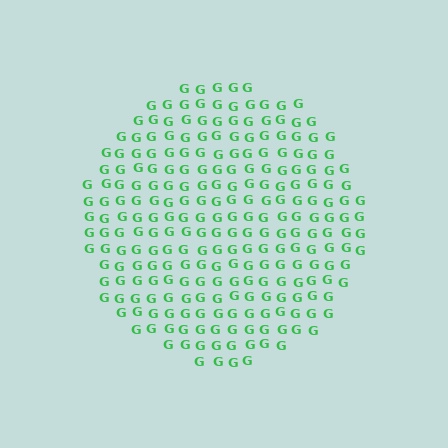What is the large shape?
The large shape is a circle.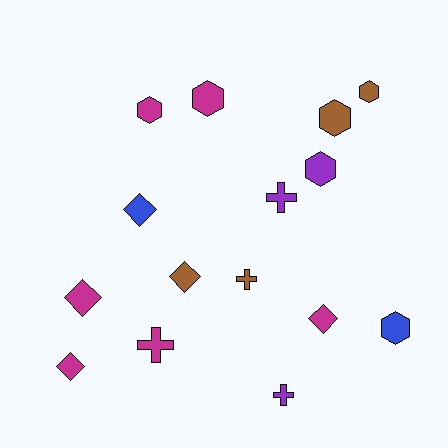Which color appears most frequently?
Magenta, with 6 objects.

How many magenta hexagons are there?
There are 2 magenta hexagons.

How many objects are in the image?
There are 15 objects.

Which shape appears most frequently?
Hexagon, with 6 objects.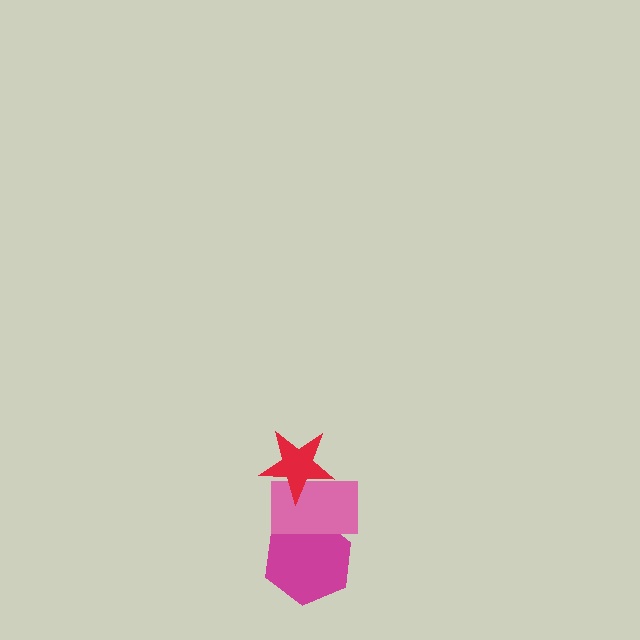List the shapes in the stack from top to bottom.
From top to bottom: the red star, the pink rectangle, the magenta hexagon.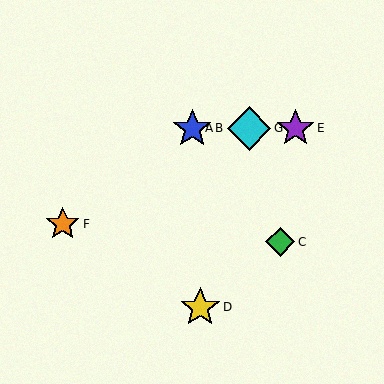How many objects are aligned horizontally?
4 objects (A, B, E, G) are aligned horizontally.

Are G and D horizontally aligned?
No, G is at y≈129 and D is at y≈307.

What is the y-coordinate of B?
Object B is at y≈129.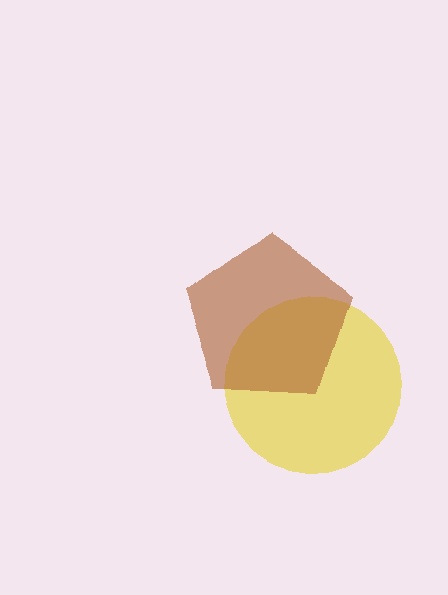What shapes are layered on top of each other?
The layered shapes are: a yellow circle, a brown pentagon.